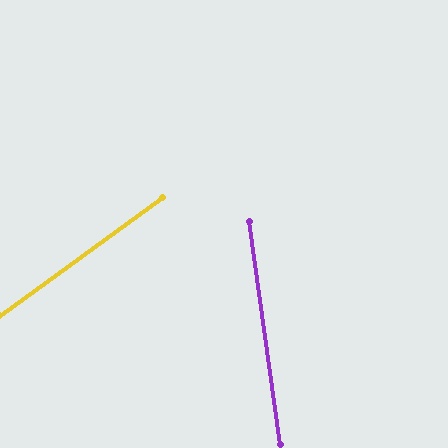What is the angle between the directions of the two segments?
Approximately 62 degrees.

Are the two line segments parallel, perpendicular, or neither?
Neither parallel nor perpendicular — they differ by about 62°.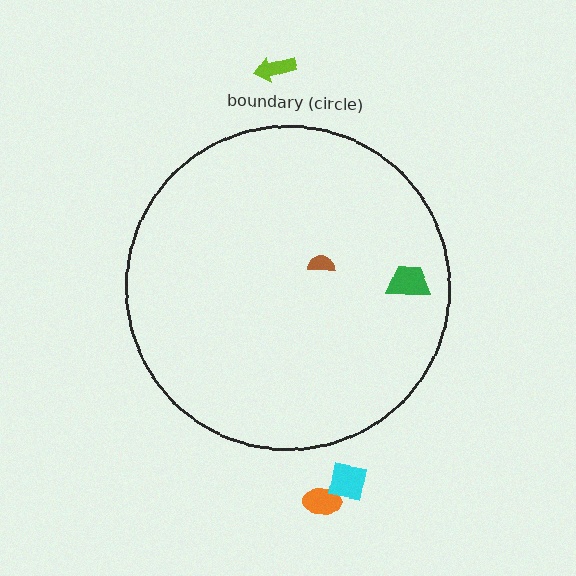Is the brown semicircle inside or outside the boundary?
Inside.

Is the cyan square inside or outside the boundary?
Outside.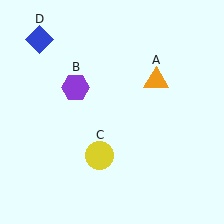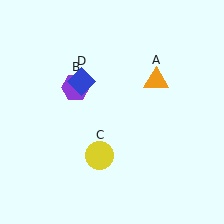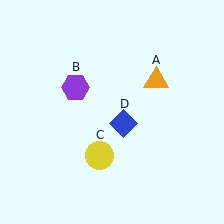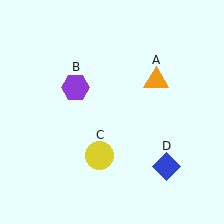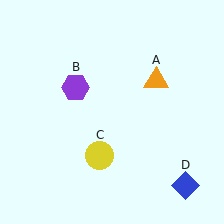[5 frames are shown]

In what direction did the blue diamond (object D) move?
The blue diamond (object D) moved down and to the right.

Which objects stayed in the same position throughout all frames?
Orange triangle (object A) and purple hexagon (object B) and yellow circle (object C) remained stationary.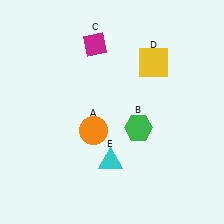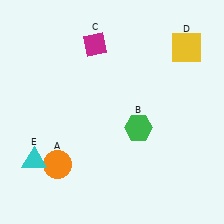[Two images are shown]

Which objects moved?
The objects that moved are: the orange circle (A), the yellow square (D), the cyan triangle (E).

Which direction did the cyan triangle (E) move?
The cyan triangle (E) moved left.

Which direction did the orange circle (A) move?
The orange circle (A) moved left.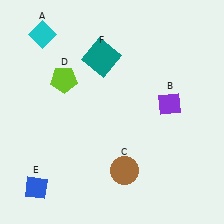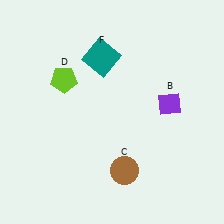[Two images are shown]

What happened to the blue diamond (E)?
The blue diamond (E) was removed in Image 2. It was in the bottom-left area of Image 1.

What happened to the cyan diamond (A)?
The cyan diamond (A) was removed in Image 2. It was in the top-left area of Image 1.